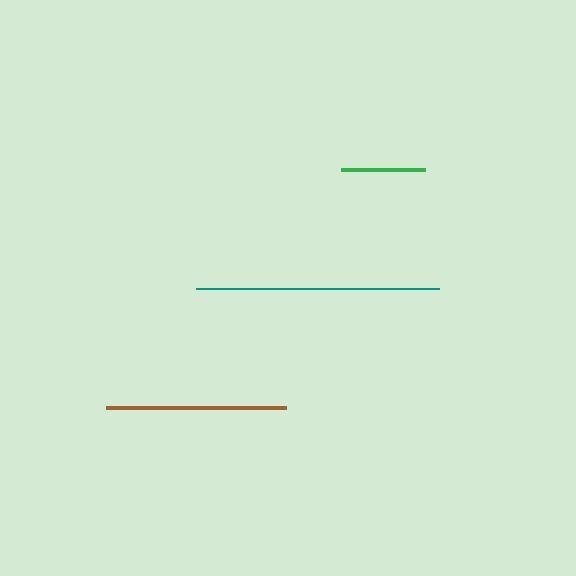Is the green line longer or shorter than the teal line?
The teal line is longer than the green line.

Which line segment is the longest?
The teal line is the longest at approximately 243 pixels.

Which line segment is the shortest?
The green line is the shortest at approximately 84 pixels.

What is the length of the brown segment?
The brown segment is approximately 181 pixels long.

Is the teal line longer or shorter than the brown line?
The teal line is longer than the brown line.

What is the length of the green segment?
The green segment is approximately 84 pixels long.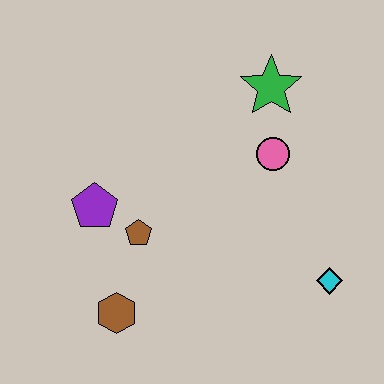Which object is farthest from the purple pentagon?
The cyan diamond is farthest from the purple pentagon.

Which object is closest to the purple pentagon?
The brown pentagon is closest to the purple pentagon.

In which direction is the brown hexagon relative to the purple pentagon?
The brown hexagon is below the purple pentagon.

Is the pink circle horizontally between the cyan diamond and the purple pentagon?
Yes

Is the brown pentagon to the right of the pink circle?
No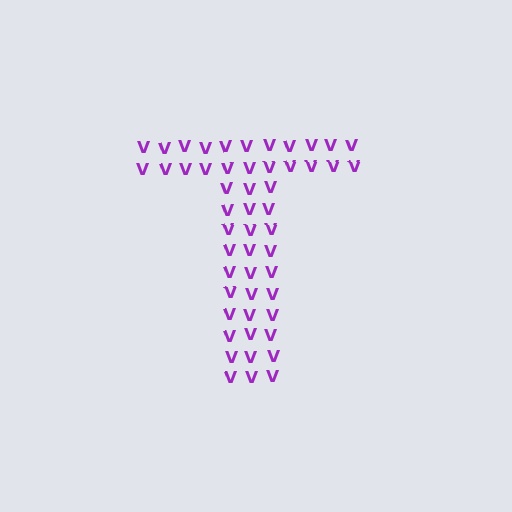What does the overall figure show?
The overall figure shows the letter T.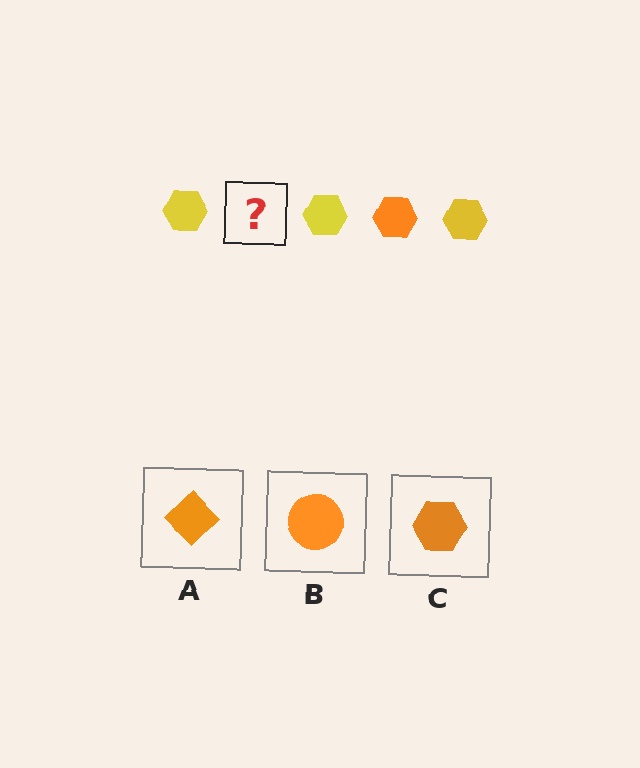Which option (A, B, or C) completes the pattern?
C.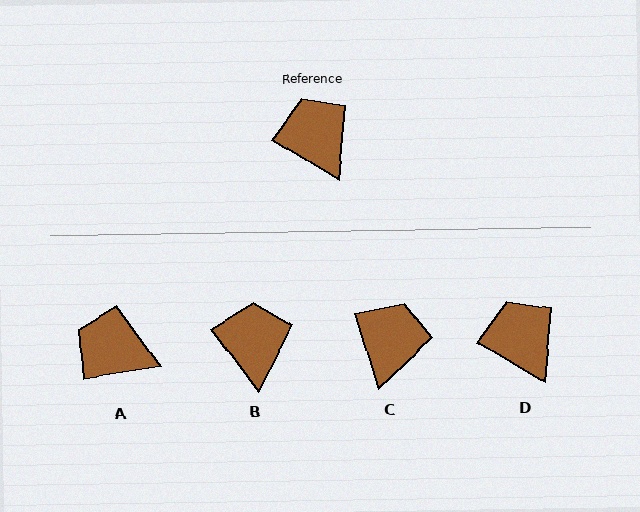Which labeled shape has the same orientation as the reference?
D.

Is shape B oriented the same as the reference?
No, it is off by about 22 degrees.